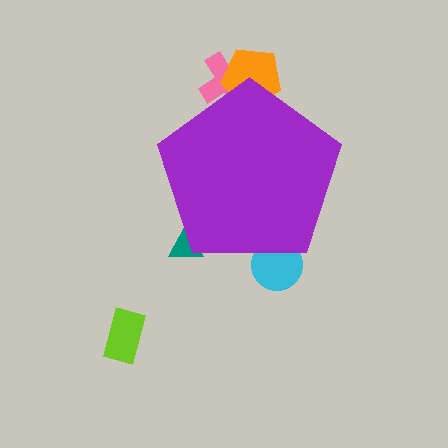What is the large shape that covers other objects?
A purple pentagon.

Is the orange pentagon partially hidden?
Yes, the orange pentagon is partially hidden behind the purple pentagon.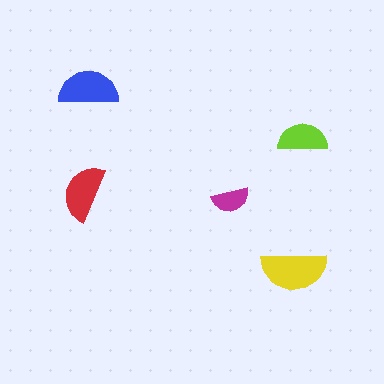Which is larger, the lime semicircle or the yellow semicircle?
The yellow one.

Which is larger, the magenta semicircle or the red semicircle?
The red one.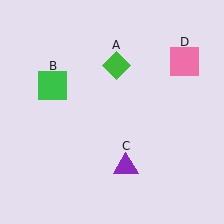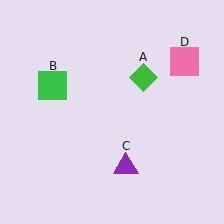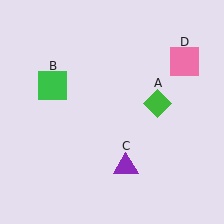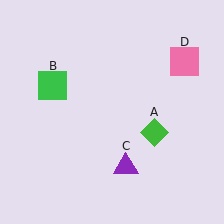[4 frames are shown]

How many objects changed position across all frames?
1 object changed position: green diamond (object A).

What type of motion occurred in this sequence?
The green diamond (object A) rotated clockwise around the center of the scene.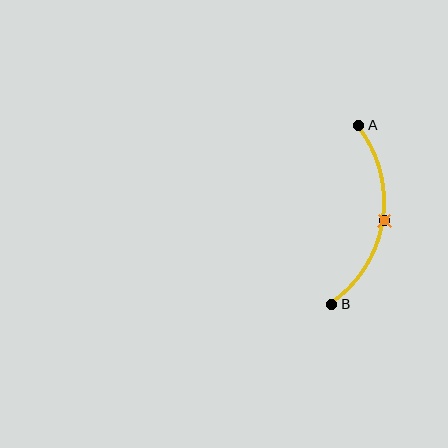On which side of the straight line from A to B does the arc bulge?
The arc bulges to the right of the straight line connecting A and B.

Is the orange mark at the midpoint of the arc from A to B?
Yes. The orange mark lies on the arc at equal arc-length from both A and B — it is the arc midpoint.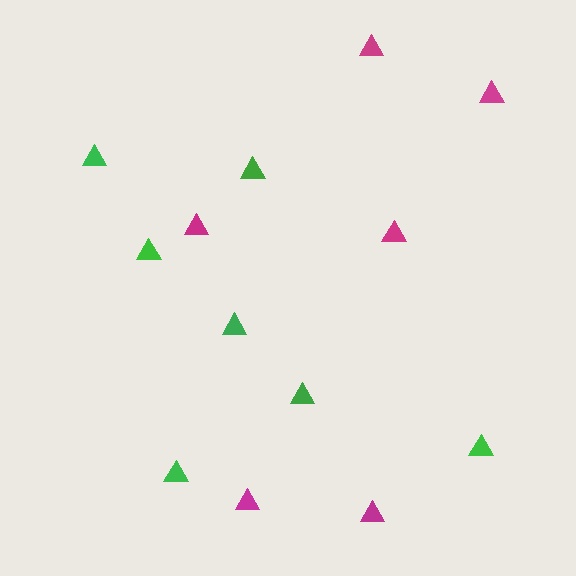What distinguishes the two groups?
There are 2 groups: one group of magenta triangles (6) and one group of green triangles (7).